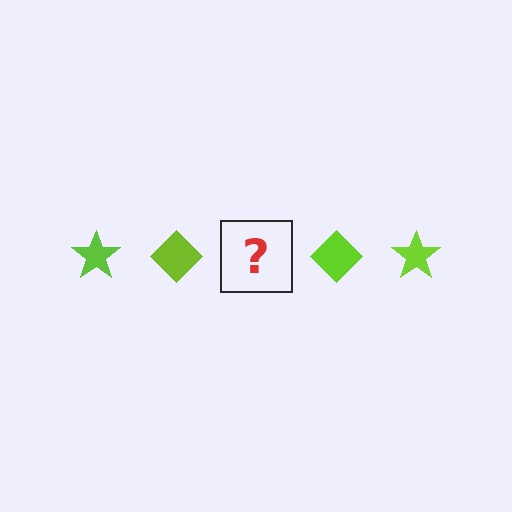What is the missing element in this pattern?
The missing element is a lime star.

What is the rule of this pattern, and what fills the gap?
The rule is that the pattern cycles through star, diamond shapes in lime. The gap should be filled with a lime star.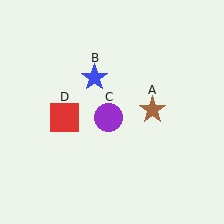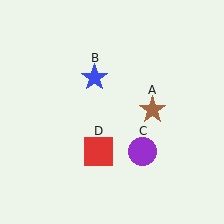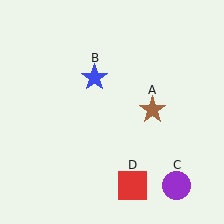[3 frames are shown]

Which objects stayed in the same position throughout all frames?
Brown star (object A) and blue star (object B) remained stationary.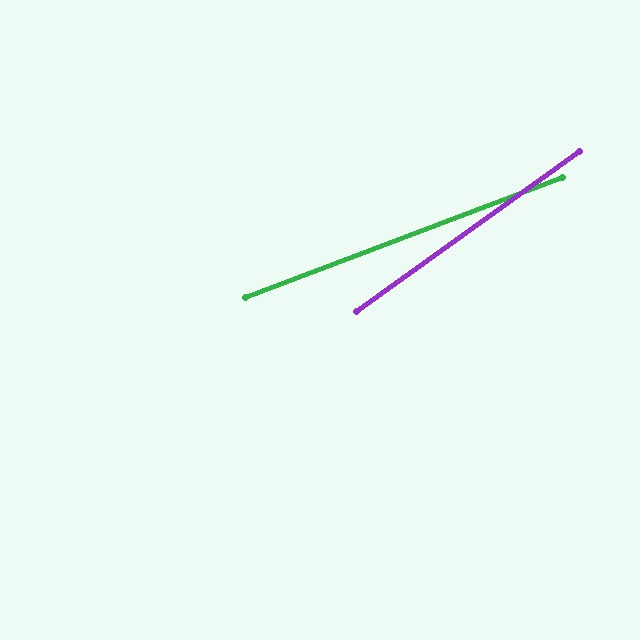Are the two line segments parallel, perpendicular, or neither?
Neither parallel nor perpendicular — they differ by about 15°.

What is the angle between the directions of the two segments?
Approximately 15 degrees.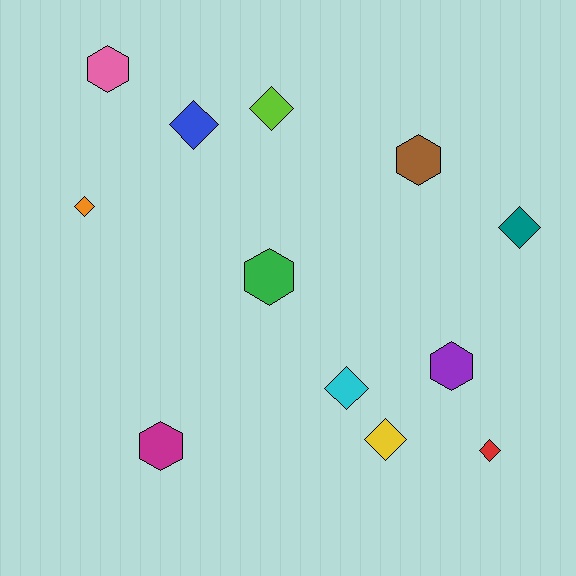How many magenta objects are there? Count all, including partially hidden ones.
There is 1 magenta object.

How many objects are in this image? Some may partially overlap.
There are 12 objects.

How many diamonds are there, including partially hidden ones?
There are 7 diamonds.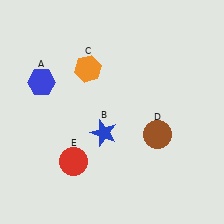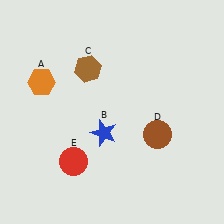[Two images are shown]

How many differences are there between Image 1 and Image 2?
There are 2 differences between the two images.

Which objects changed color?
A changed from blue to orange. C changed from orange to brown.